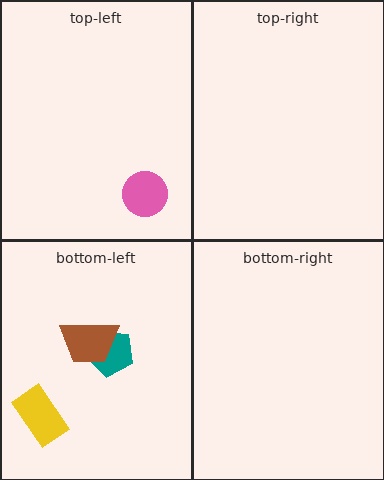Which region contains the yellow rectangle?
The bottom-left region.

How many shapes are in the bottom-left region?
3.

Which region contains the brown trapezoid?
The bottom-left region.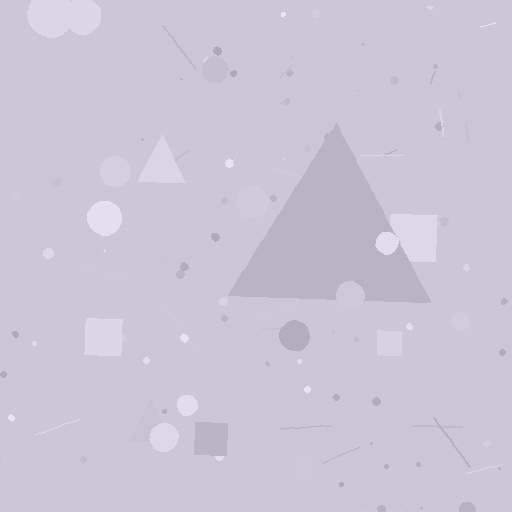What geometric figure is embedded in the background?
A triangle is embedded in the background.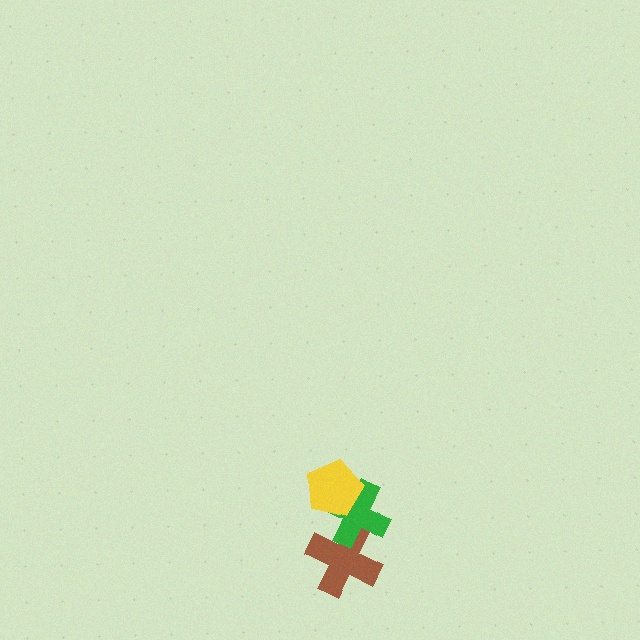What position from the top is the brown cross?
The brown cross is 3rd from the top.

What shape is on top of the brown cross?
The green cross is on top of the brown cross.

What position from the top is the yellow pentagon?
The yellow pentagon is 1st from the top.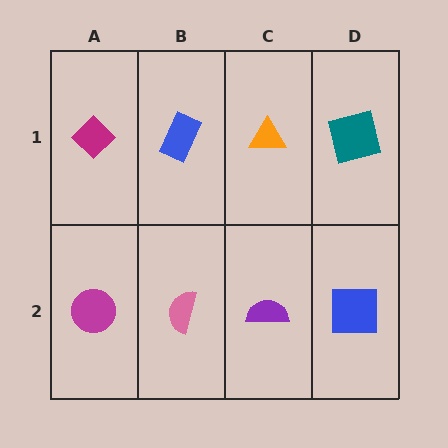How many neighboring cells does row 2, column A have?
2.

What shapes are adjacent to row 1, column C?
A purple semicircle (row 2, column C), a blue rectangle (row 1, column B), a teal square (row 1, column D).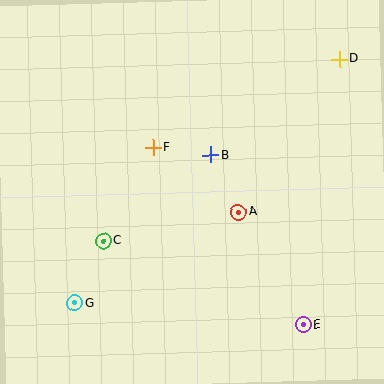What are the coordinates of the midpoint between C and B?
The midpoint between C and B is at (157, 198).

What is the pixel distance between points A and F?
The distance between A and F is 107 pixels.